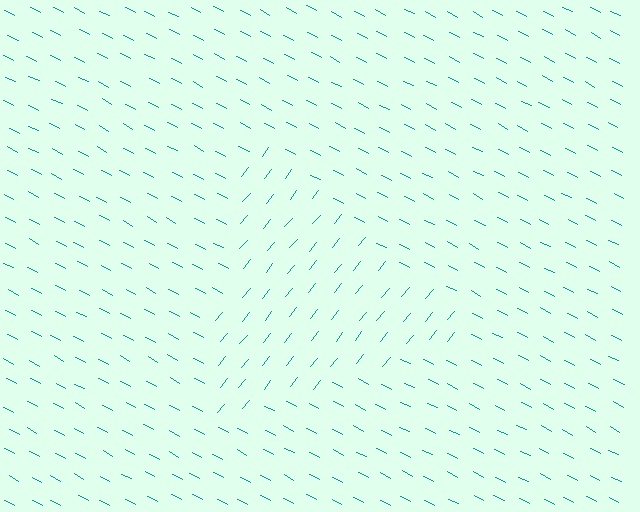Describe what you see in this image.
The image is filled with small teal line segments. A triangle region in the image has lines oriented differently from the surrounding lines, creating a visible texture boundary.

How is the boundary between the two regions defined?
The boundary is defined purely by a change in line orientation (approximately 78 degrees difference). All lines are the same color and thickness.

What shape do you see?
I see a triangle.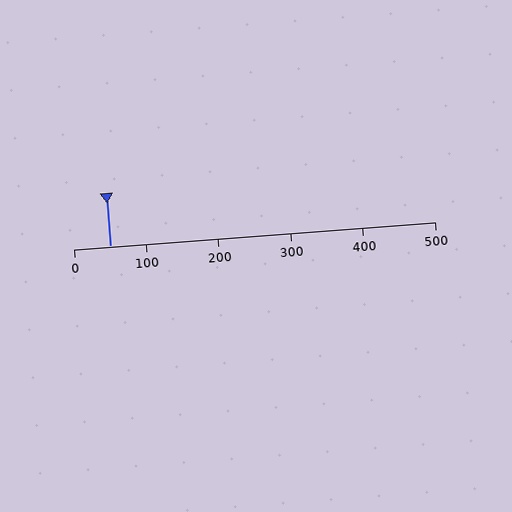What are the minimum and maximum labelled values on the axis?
The axis runs from 0 to 500.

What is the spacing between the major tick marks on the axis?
The major ticks are spaced 100 apart.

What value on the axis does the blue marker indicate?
The marker indicates approximately 50.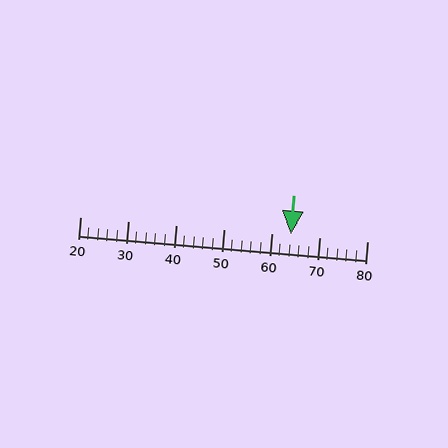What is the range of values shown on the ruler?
The ruler shows values from 20 to 80.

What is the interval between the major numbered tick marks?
The major tick marks are spaced 10 units apart.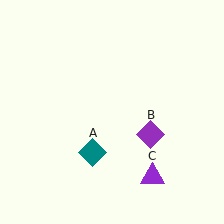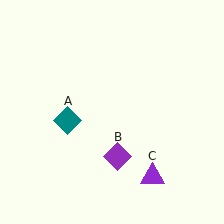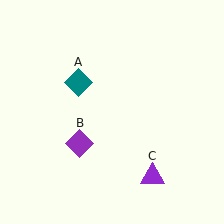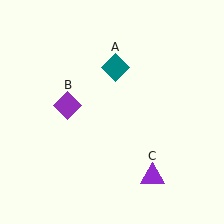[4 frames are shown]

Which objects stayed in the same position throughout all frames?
Purple triangle (object C) remained stationary.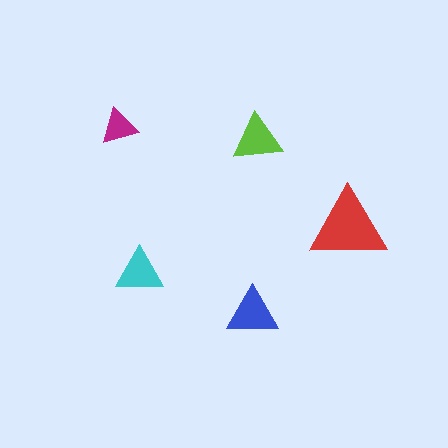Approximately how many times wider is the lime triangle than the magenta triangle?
About 1.5 times wider.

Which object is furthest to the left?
The magenta triangle is leftmost.